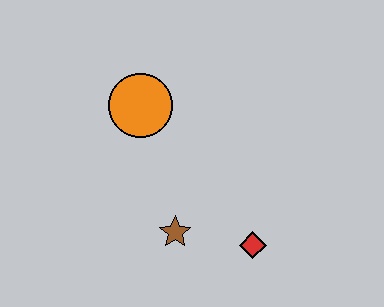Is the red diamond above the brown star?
No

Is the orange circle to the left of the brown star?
Yes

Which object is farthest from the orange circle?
The red diamond is farthest from the orange circle.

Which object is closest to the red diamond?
The brown star is closest to the red diamond.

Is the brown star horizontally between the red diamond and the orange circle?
Yes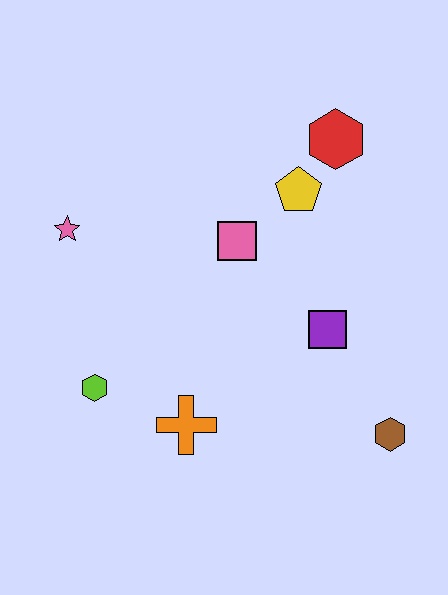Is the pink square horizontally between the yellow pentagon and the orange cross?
Yes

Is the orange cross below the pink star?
Yes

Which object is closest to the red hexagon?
The yellow pentagon is closest to the red hexagon.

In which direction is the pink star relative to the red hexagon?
The pink star is to the left of the red hexagon.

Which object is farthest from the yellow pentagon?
The lime hexagon is farthest from the yellow pentagon.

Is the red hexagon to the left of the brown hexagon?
Yes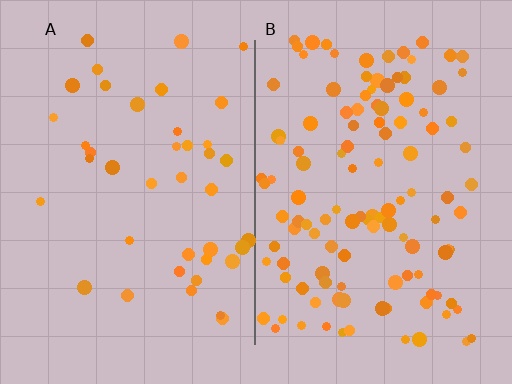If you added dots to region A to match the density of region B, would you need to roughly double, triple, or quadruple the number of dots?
Approximately triple.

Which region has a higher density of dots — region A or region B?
B (the right).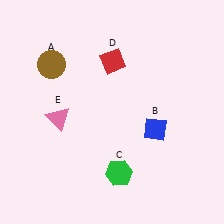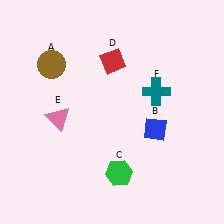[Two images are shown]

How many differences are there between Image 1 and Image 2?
There is 1 difference between the two images.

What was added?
A teal cross (F) was added in Image 2.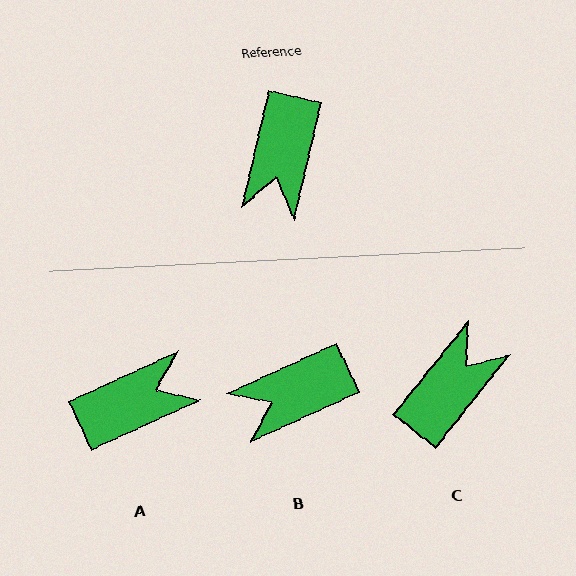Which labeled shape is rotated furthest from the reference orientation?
C, about 154 degrees away.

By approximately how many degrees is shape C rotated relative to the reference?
Approximately 154 degrees counter-clockwise.